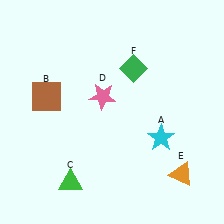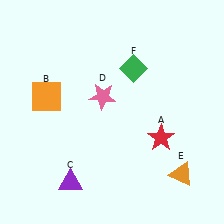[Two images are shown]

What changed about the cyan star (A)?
In Image 1, A is cyan. In Image 2, it changed to red.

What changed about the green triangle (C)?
In Image 1, C is green. In Image 2, it changed to purple.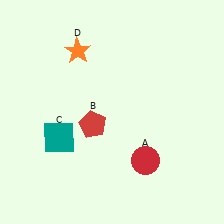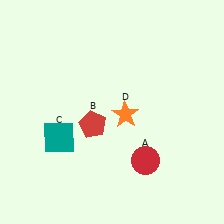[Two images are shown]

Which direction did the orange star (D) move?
The orange star (D) moved down.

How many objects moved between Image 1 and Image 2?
1 object moved between the two images.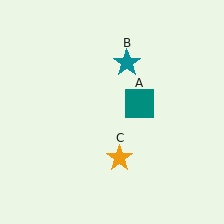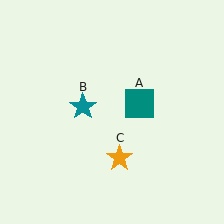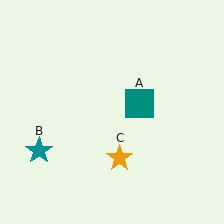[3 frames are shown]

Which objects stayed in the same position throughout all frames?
Teal square (object A) and orange star (object C) remained stationary.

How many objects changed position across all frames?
1 object changed position: teal star (object B).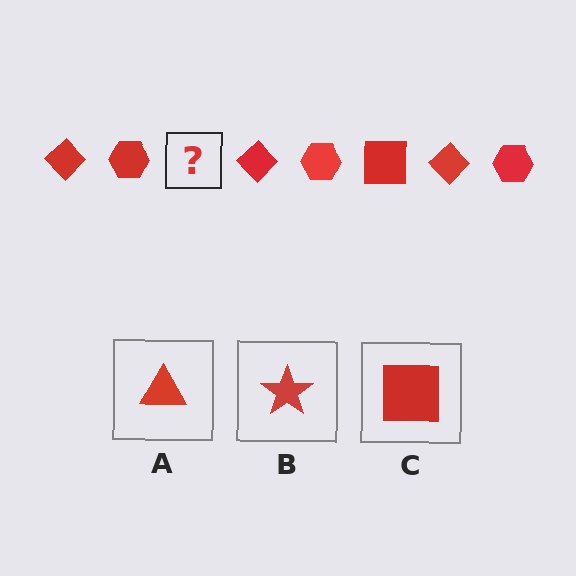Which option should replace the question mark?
Option C.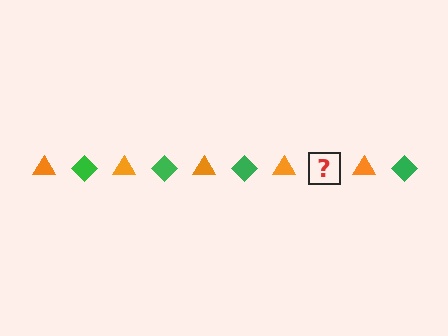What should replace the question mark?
The question mark should be replaced with a green diamond.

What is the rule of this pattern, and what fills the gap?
The rule is that the pattern alternates between orange triangle and green diamond. The gap should be filled with a green diamond.